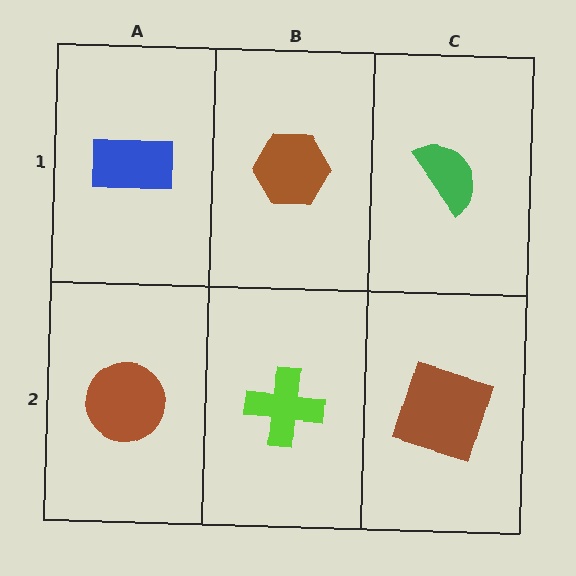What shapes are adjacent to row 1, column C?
A brown square (row 2, column C), a brown hexagon (row 1, column B).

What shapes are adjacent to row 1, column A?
A brown circle (row 2, column A), a brown hexagon (row 1, column B).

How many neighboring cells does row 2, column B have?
3.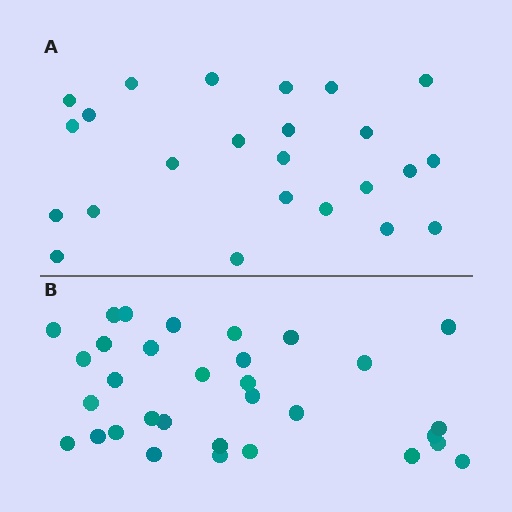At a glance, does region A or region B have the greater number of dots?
Region B (the bottom region) has more dots.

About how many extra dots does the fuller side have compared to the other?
Region B has roughly 8 or so more dots than region A.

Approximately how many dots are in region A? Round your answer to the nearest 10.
About 20 dots. (The exact count is 24, which rounds to 20.)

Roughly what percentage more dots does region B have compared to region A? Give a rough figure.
About 35% more.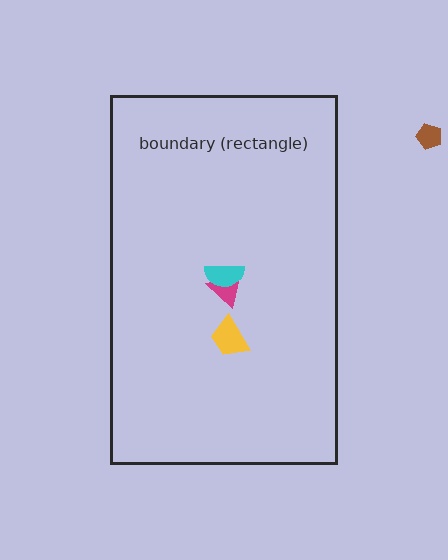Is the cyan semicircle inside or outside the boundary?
Inside.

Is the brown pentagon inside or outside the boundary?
Outside.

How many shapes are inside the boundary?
3 inside, 1 outside.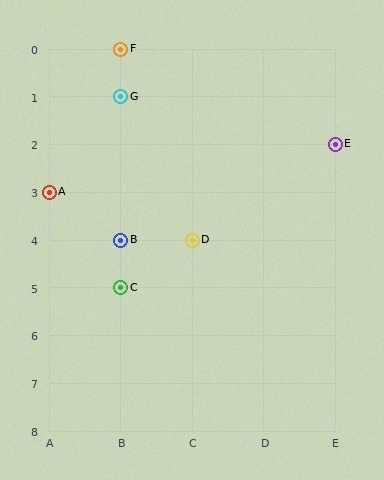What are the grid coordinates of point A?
Point A is at grid coordinates (A, 3).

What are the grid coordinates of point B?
Point B is at grid coordinates (B, 4).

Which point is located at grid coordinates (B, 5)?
Point C is at (B, 5).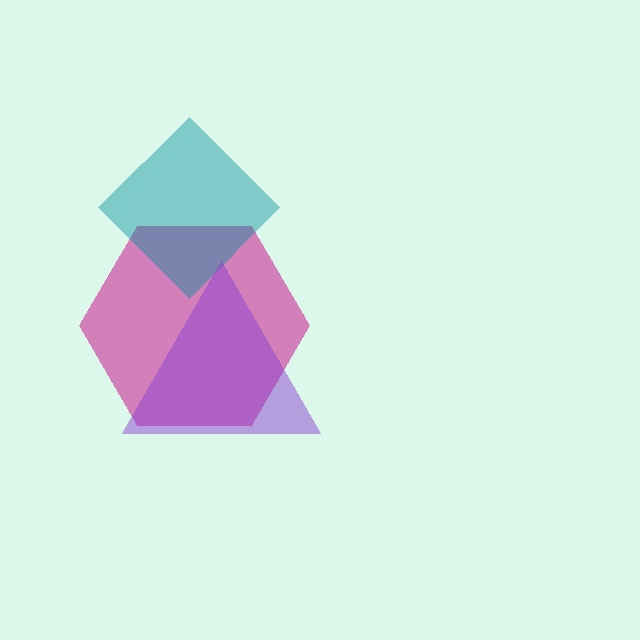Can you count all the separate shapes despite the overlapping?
Yes, there are 3 separate shapes.